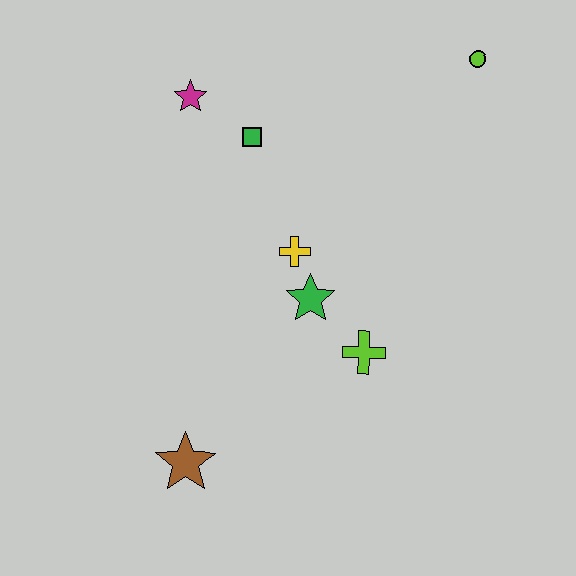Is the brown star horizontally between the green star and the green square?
No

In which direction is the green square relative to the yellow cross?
The green square is above the yellow cross.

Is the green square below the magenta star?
Yes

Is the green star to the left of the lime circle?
Yes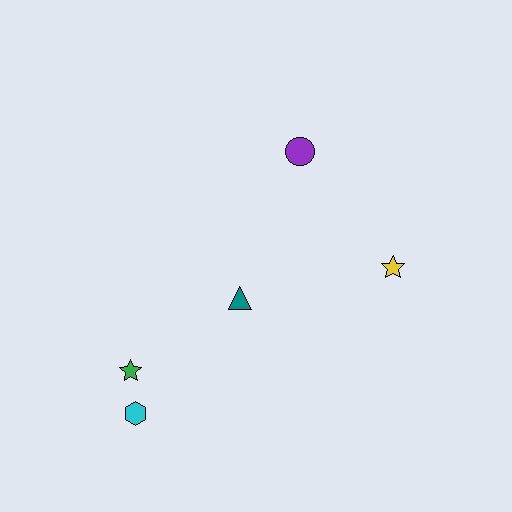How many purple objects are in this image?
There is 1 purple object.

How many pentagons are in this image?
There are no pentagons.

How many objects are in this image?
There are 5 objects.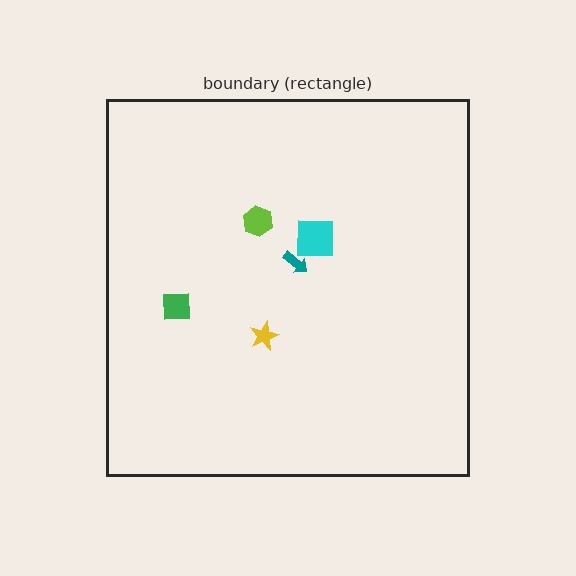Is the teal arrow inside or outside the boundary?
Inside.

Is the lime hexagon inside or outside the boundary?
Inside.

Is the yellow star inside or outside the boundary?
Inside.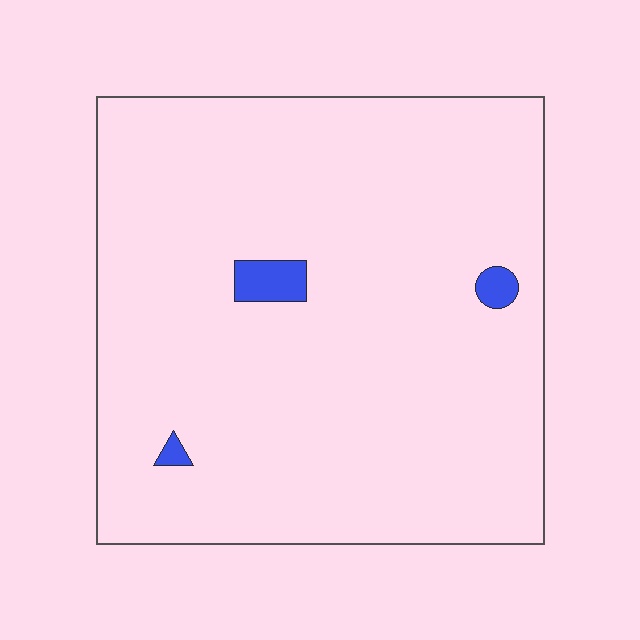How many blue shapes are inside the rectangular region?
3.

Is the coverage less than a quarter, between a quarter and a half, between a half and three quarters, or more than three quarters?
Less than a quarter.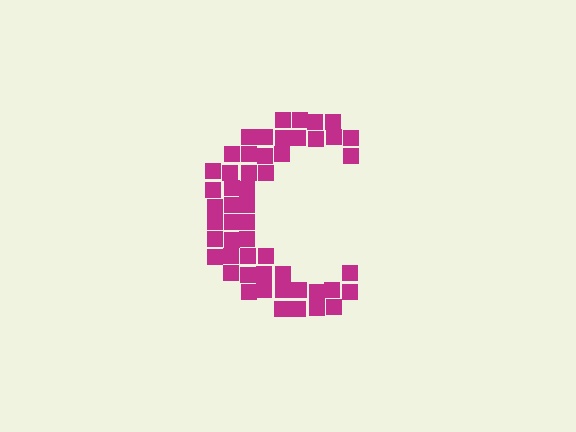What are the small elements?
The small elements are squares.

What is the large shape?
The large shape is the letter C.